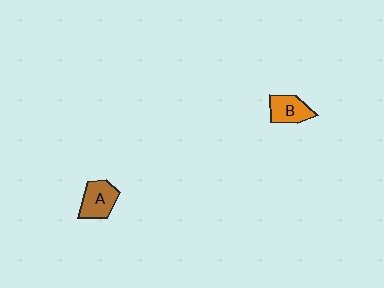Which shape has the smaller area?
Shape B (orange).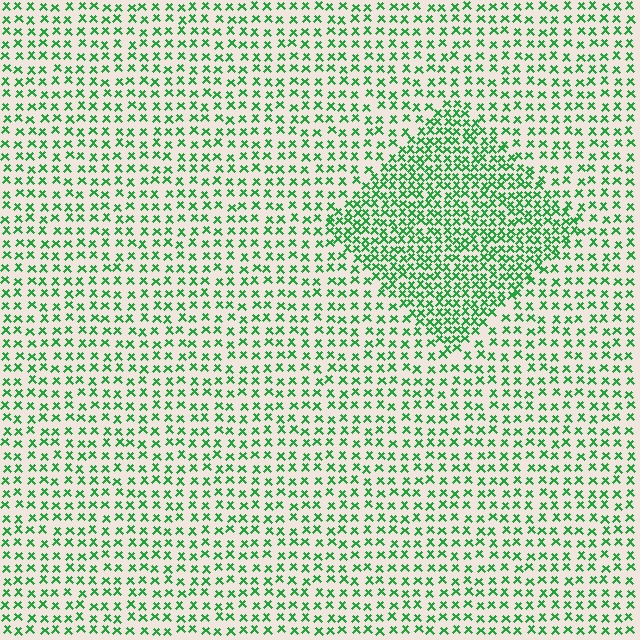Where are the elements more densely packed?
The elements are more densely packed inside the diamond boundary.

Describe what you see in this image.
The image contains small green elements arranged at two different densities. A diamond-shaped region is visible where the elements are more densely packed than the surrounding area.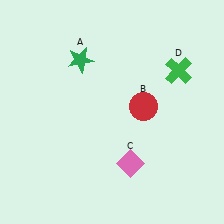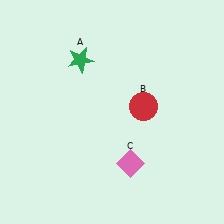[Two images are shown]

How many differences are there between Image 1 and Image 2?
There is 1 difference between the two images.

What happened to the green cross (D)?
The green cross (D) was removed in Image 2. It was in the top-right area of Image 1.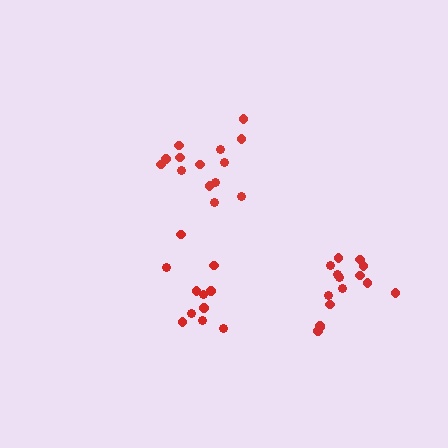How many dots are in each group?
Group 1: 14 dots, Group 2: 15 dots, Group 3: 11 dots (40 total).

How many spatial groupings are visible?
There are 3 spatial groupings.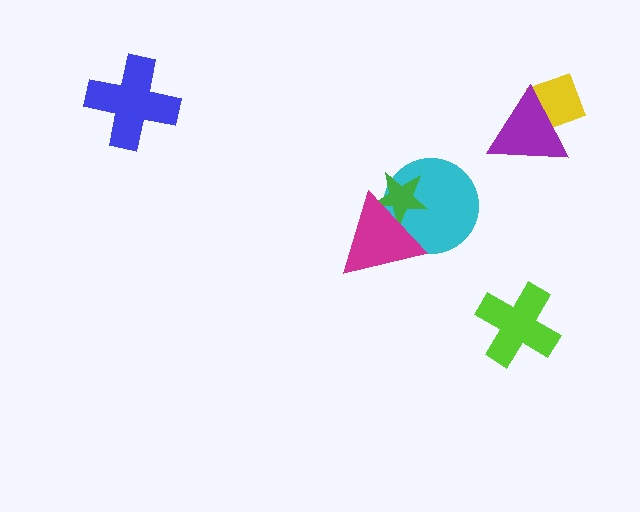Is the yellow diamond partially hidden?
Yes, it is partially covered by another shape.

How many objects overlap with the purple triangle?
1 object overlaps with the purple triangle.